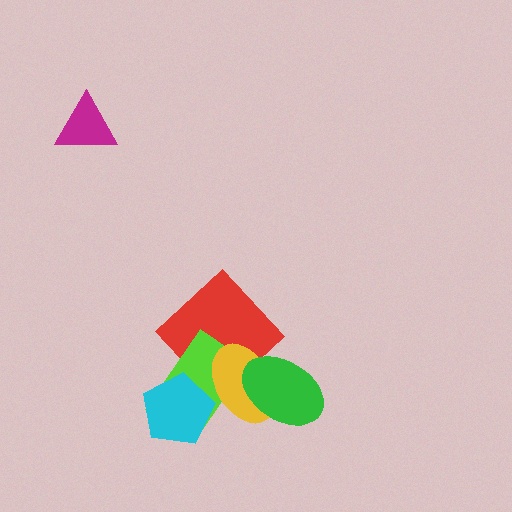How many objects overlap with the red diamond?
2 objects overlap with the red diamond.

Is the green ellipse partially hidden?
No, no other shape covers it.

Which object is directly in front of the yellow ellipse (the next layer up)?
The cyan pentagon is directly in front of the yellow ellipse.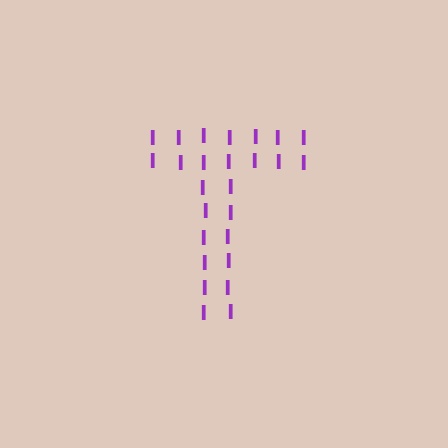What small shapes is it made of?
It is made of small letter I's.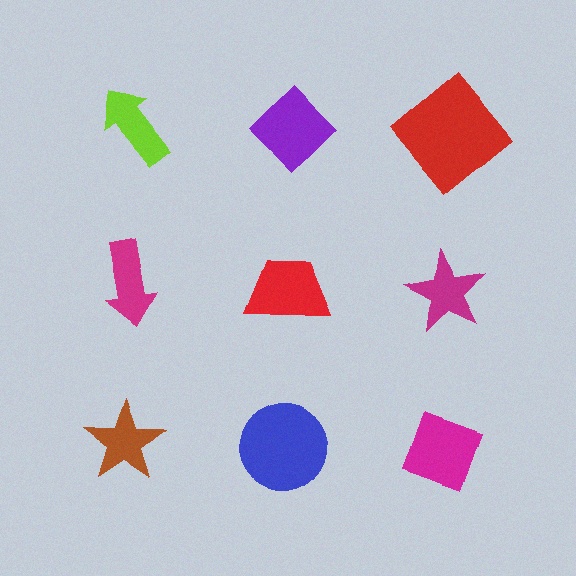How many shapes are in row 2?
3 shapes.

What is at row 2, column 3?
A magenta star.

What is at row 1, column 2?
A purple diamond.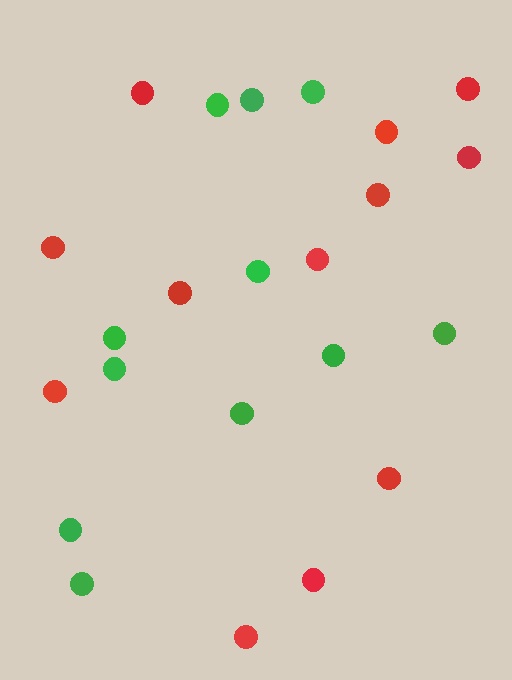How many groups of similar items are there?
There are 2 groups: one group of green circles (11) and one group of red circles (12).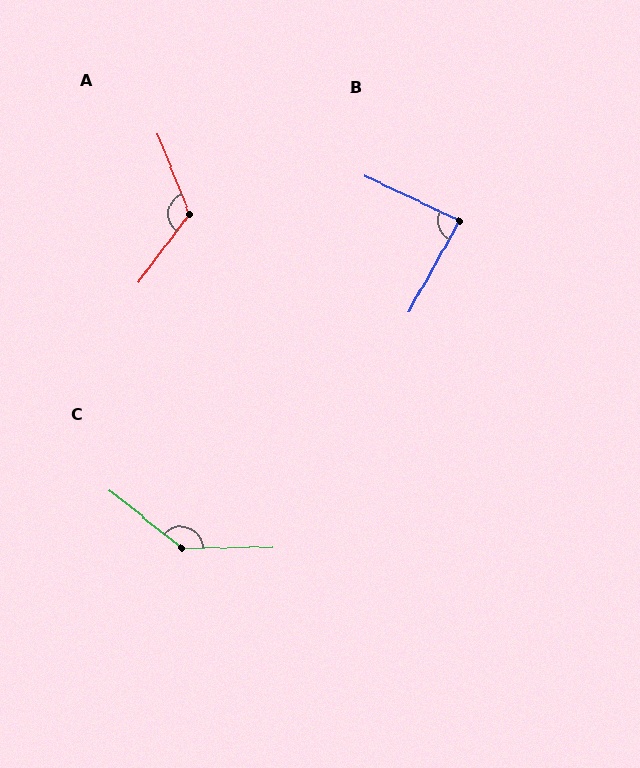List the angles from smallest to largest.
B (86°), A (121°), C (141°).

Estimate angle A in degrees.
Approximately 121 degrees.